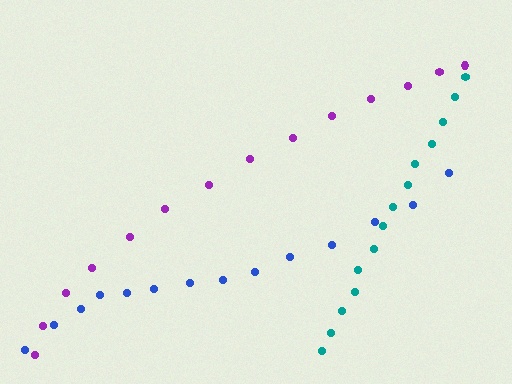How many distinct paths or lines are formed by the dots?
There are 3 distinct paths.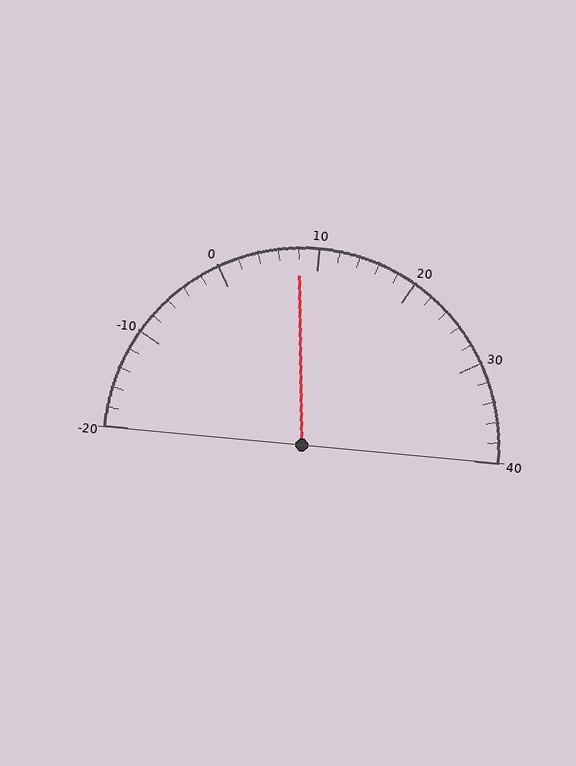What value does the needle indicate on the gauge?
The needle indicates approximately 8.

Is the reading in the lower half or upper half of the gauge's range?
The reading is in the lower half of the range (-20 to 40).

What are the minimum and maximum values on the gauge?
The gauge ranges from -20 to 40.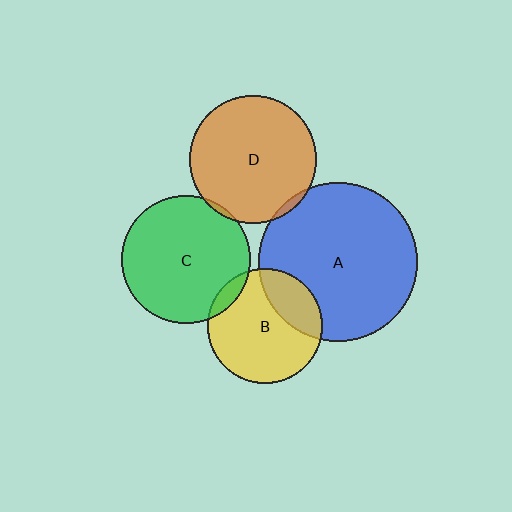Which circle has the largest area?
Circle A (blue).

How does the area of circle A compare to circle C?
Approximately 1.5 times.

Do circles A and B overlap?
Yes.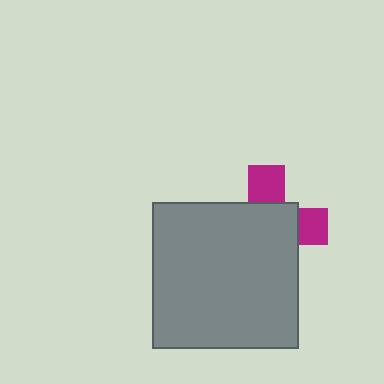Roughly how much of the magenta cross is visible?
A small part of it is visible (roughly 31%).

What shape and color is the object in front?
The object in front is a gray square.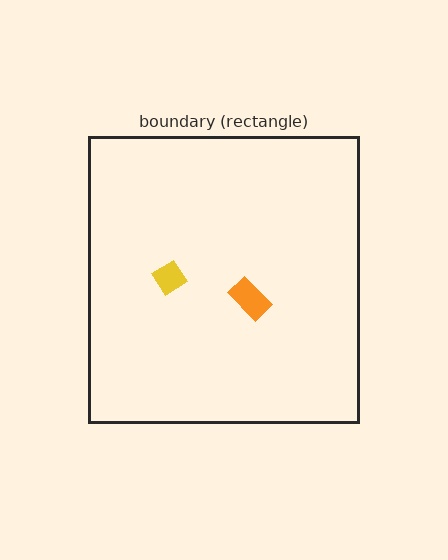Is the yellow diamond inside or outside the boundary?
Inside.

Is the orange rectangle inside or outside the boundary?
Inside.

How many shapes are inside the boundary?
2 inside, 0 outside.